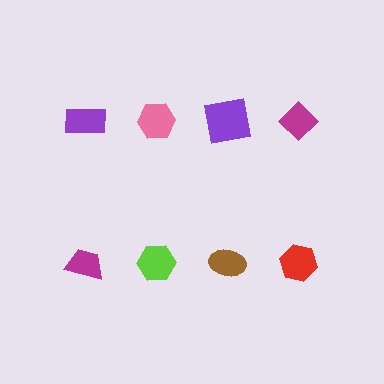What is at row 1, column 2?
A pink hexagon.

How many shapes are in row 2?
4 shapes.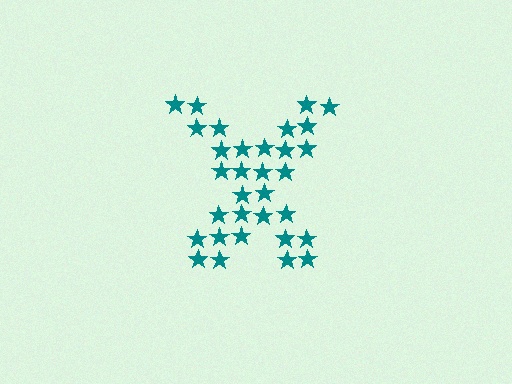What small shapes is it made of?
It is made of small stars.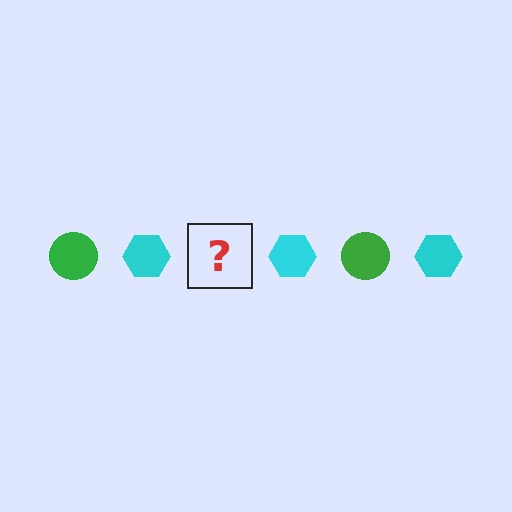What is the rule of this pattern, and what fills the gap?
The rule is that the pattern alternates between green circle and cyan hexagon. The gap should be filled with a green circle.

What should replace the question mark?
The question mark should be replaced with a green circle.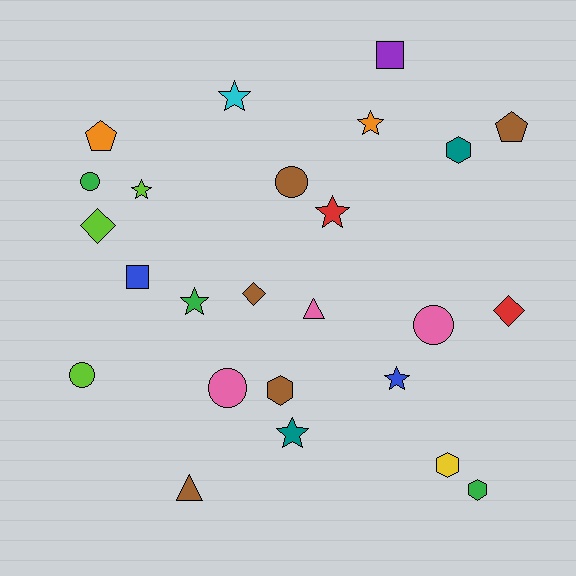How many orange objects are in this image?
There are 2 orange objects.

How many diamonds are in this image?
There are 3 diamonds.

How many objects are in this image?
There are 25 objects.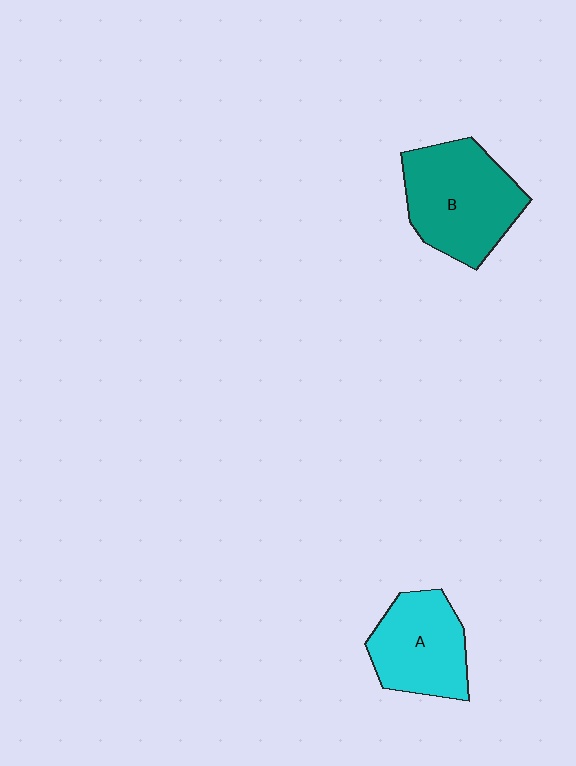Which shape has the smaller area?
Shape A (cyan).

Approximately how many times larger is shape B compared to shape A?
Approximately 1.3 times.